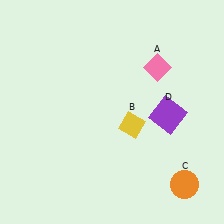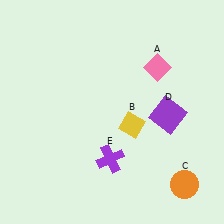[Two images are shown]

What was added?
A purple cross (E) was added in Image 2.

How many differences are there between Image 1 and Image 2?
There is 1 difference between the two images.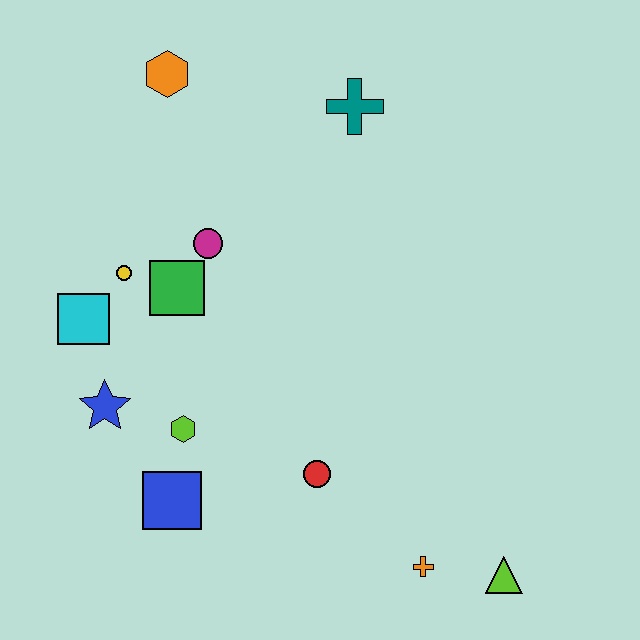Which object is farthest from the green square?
The lime triangle is farthest from the green square.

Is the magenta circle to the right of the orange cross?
No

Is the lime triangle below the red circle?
Yes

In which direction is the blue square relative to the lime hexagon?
The blue square is below the lime hexagon.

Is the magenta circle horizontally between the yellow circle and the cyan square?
No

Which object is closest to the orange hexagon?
The magenta circle is closest to the orange hexagon.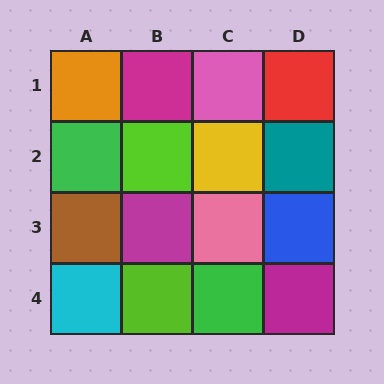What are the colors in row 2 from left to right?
Green, lime, yellow, teal.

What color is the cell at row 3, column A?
Brown.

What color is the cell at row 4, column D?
Magenta.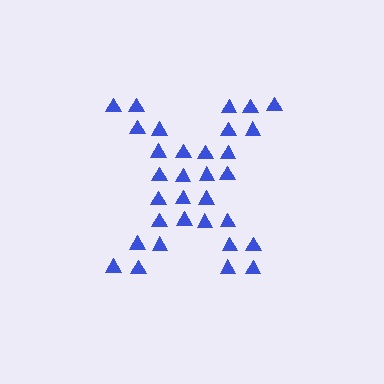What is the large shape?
The large shape is the letter X.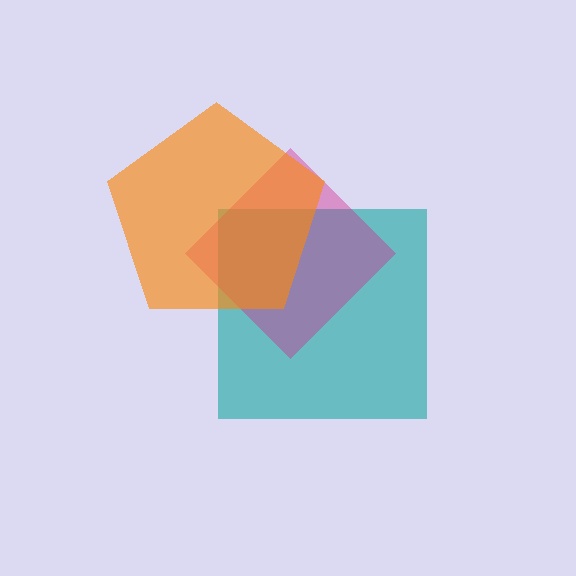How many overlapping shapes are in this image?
There are 3 overlapping shapes in the image.